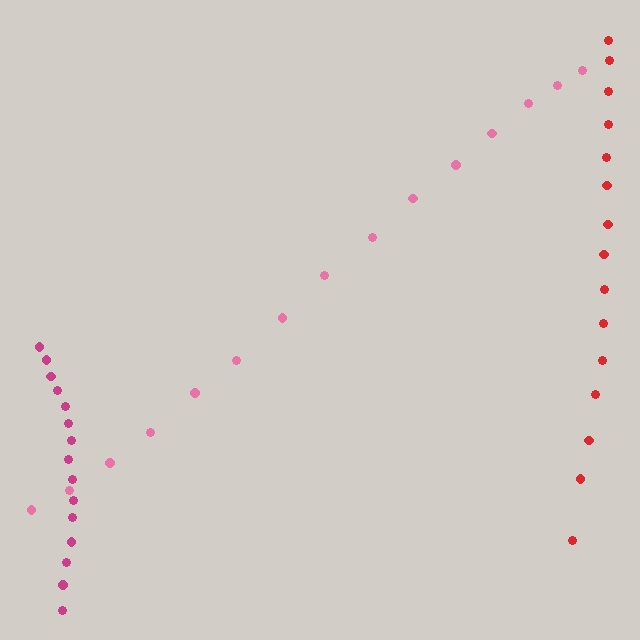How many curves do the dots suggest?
There are 3 distinct paths.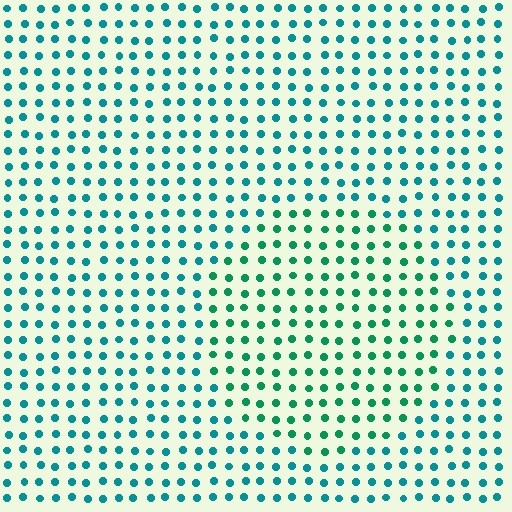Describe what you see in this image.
The image is filled with small teal elements in a uniform arrangement. A circle-shaped region is visible where the elements are tinted to a slightly different hue, forming a subtle color boundary.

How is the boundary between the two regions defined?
The boundary is defined purely by a slight shift in hue (about 28 degrees). Spacing, size, and orientation are identical on both sides.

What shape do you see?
I see a circle.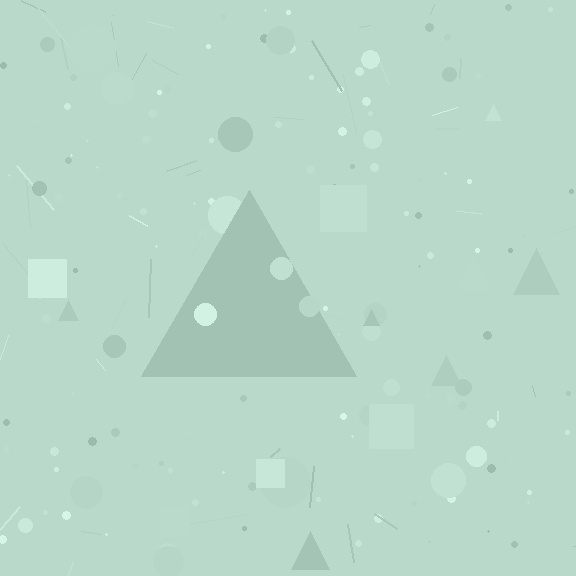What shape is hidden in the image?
A triangle is hidden in the image.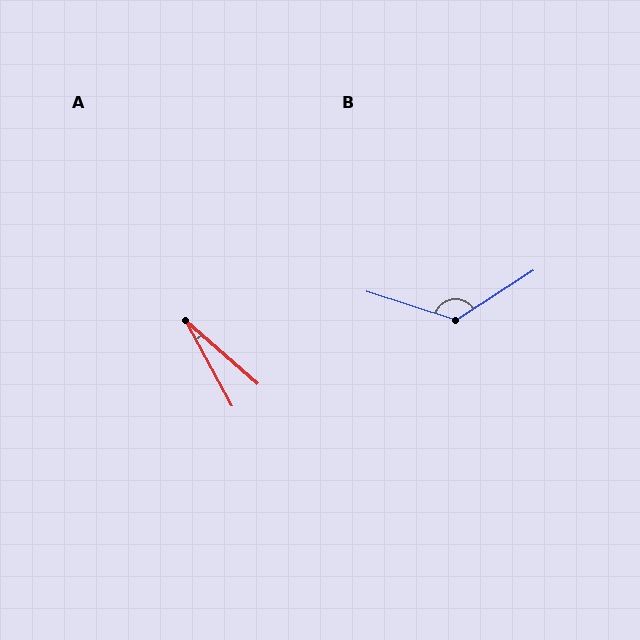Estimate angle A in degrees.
Approximately 20 degrees.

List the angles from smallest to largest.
A (20°), B (130°).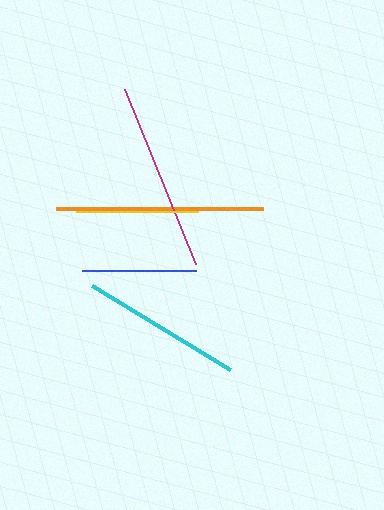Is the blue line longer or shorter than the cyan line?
The cyan line is longer than the blue line.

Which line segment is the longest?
The orange line is the longest at approximately 207 pixels.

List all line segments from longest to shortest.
From longest to shortest: orange, magenta, cyan, yellow, blue.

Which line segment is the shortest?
The blue line is the shortest at approximately 115 pixels.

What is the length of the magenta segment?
The magenta segment is approximately 189 pixels long.